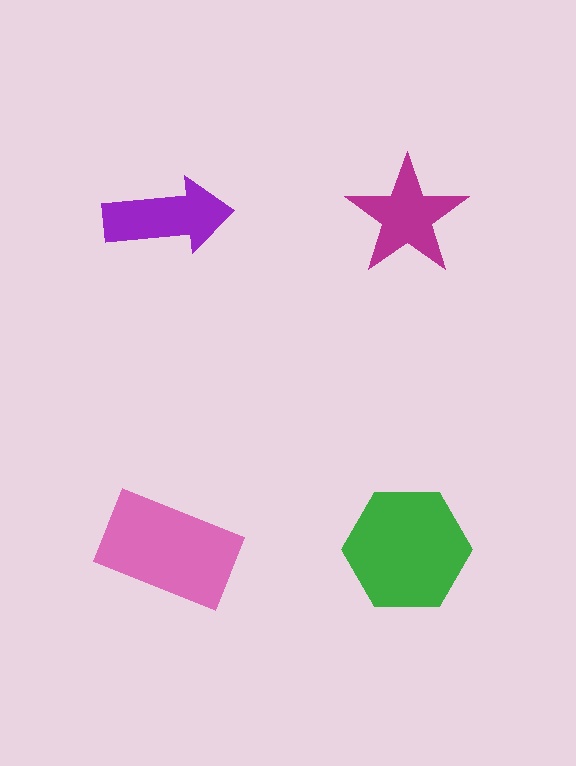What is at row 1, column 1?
A purple arrow.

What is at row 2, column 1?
A pink rectangle.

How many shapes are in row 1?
2 shapes.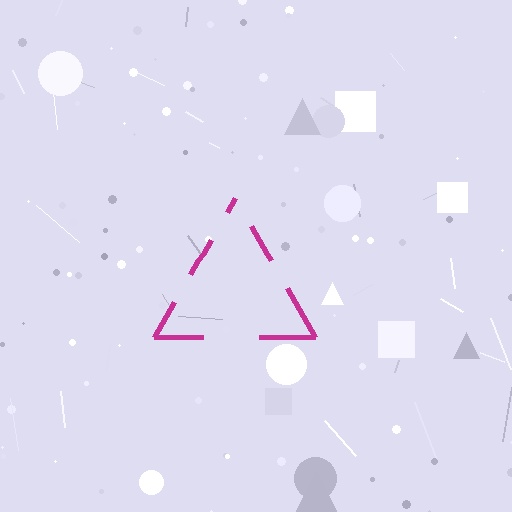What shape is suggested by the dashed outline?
The dashed outline suggests a triangle.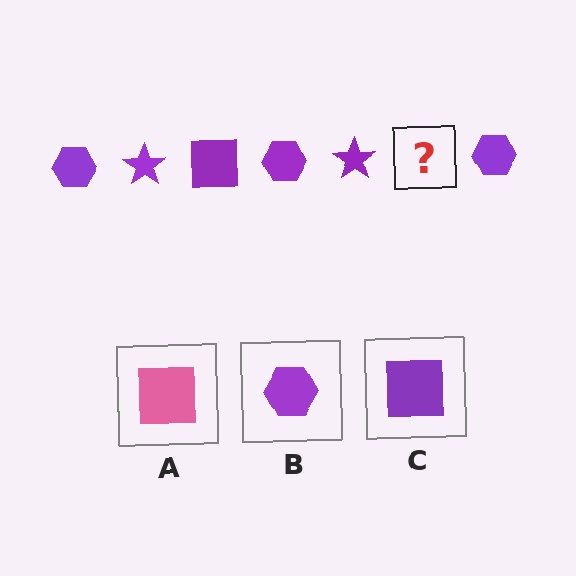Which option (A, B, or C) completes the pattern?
C.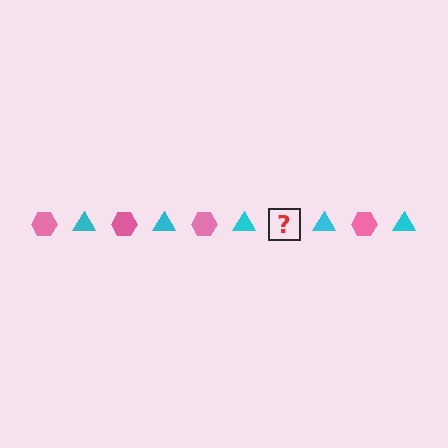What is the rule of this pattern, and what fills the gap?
The rule is that the pattern alternates between pink hexagon and cyan triangle. The gap should be filled with a pink hexagon.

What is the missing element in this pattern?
The missing element is a pink hexagon.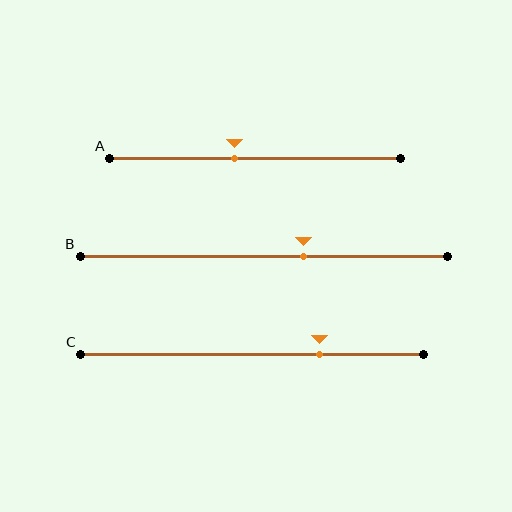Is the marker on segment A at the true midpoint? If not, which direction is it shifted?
No, the marker on segment A is shifted to the left by about 7% of the segment length.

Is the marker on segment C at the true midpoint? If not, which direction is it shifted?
No, the marker on segment C is shifted to the right by about 19% of the segment length.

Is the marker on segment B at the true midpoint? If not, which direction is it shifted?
No, the marker on segment B is shifted to the right by about 11% of the segment length.